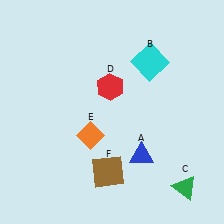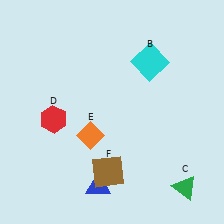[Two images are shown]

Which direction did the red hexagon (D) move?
The red hexagon (D) moved left.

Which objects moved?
The objects that moved are: the blue triangle (A), the red hexagon (D).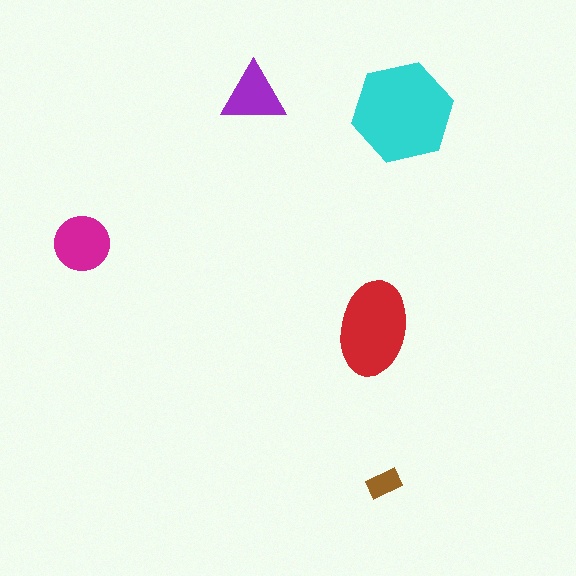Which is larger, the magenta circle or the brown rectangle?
The magenta circle.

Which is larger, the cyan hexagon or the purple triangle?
The cyan hexagon.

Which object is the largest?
The cyan hexagon.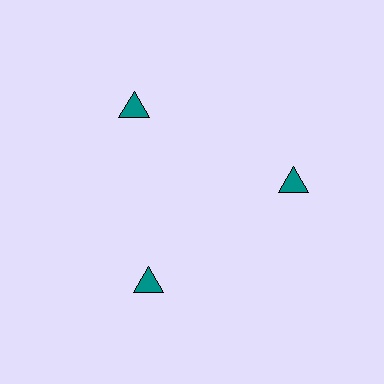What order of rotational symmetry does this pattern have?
This pattern has 3-fold rotational symmetry.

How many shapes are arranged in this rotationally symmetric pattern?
There are 3 shapes, arranged in 3 groups of 1.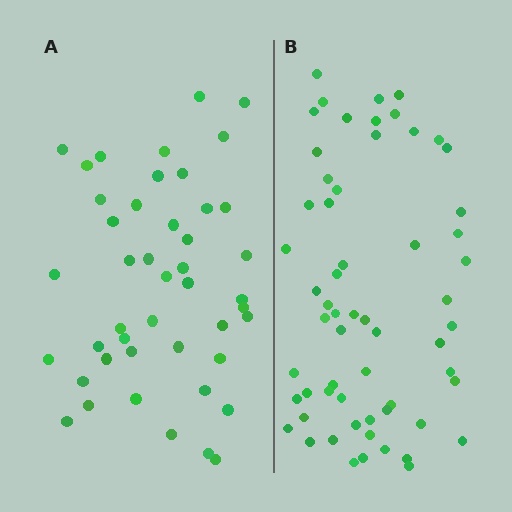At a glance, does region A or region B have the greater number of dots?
Region B (the right region) has more dots.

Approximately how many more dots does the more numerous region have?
Region B has approximately 15 more dots than region A.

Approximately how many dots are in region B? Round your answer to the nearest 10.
About 60 dots.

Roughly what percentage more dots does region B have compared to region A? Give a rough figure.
About 35% more.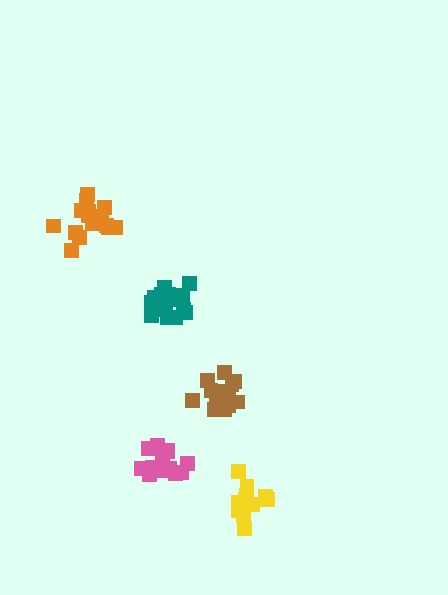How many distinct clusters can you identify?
There are 5 distinct clusters.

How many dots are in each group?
Group 1: 13 dots, Group 2: 14 dots, Group 3: 12 dots, Group 4: 17 dots, Group 5: 18 dots (74 total).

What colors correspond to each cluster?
The clusters are colored: pink, brown, yellow, teal, orange.